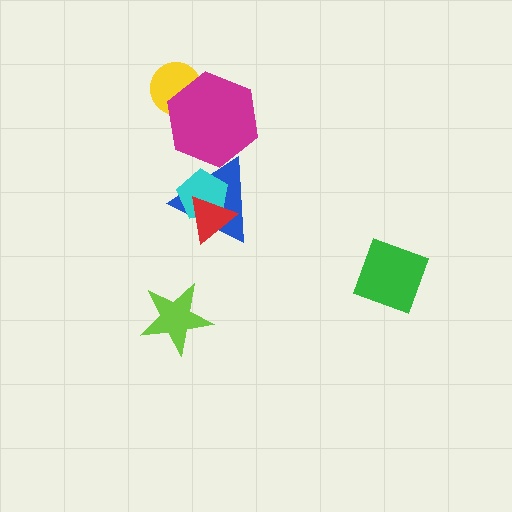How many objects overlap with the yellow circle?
1 object overlaps with the yellow circle.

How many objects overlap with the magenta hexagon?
2 objects overlap with the magenta hexagon.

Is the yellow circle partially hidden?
Yes, it is partially covered by another shape.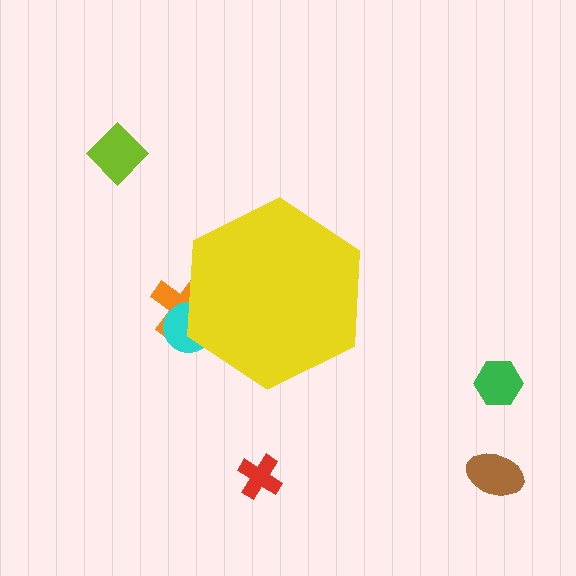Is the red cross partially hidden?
No, the red cross is fully visible.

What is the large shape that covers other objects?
A yellow hexagon.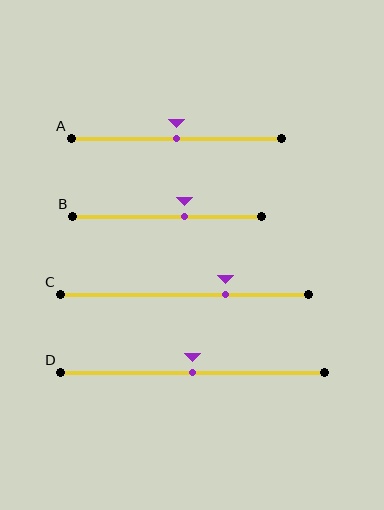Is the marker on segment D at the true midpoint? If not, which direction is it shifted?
Yes, the marker on segment D is at the true midpoint.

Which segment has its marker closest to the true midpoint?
Segment A has its marker closest to the true midpoint.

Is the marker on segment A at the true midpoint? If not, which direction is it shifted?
Yes, the marker on segment A is at the true midpoint.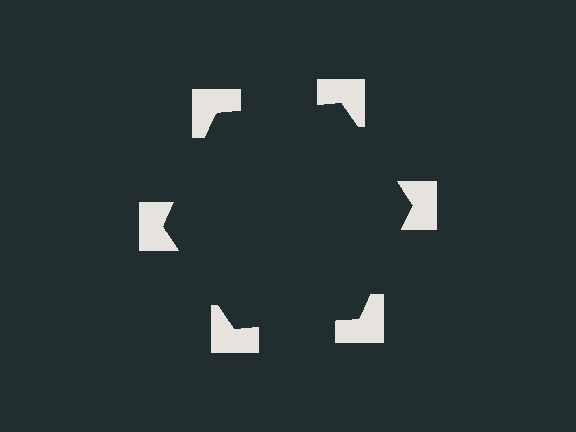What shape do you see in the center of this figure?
An illusory hexagon — its edges are inferred from the aligned wedge cuts in the notched squares, not physically drawn.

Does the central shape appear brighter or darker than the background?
It typically appears slightly darker than the background, even though no actual brightness change is drawn.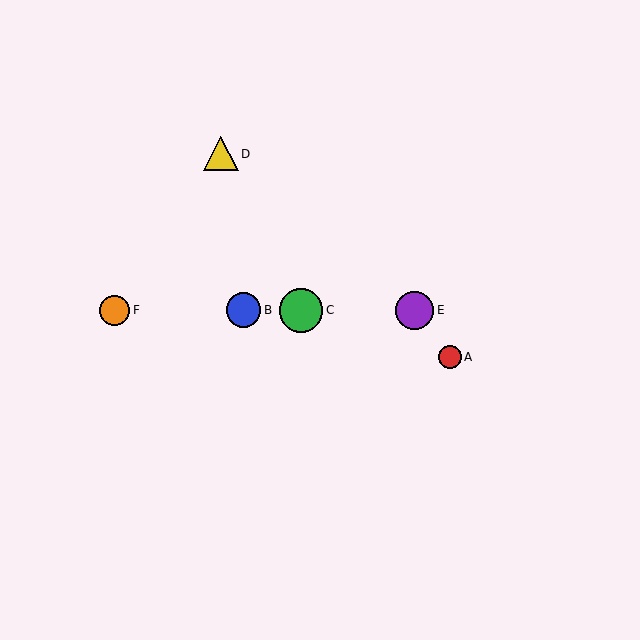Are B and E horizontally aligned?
Yes, both are at y≈310.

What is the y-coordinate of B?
Object B is at y≈310.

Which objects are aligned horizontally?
Objects B, C, E, F are aligned horizontally.